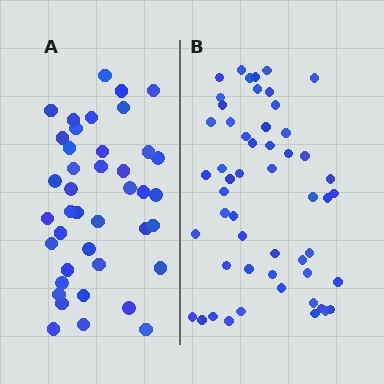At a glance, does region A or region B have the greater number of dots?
Region B (the right region) has more dots.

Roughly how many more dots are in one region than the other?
Region B has roughly 12 or so more dots than region A.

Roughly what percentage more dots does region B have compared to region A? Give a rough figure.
About 30% more.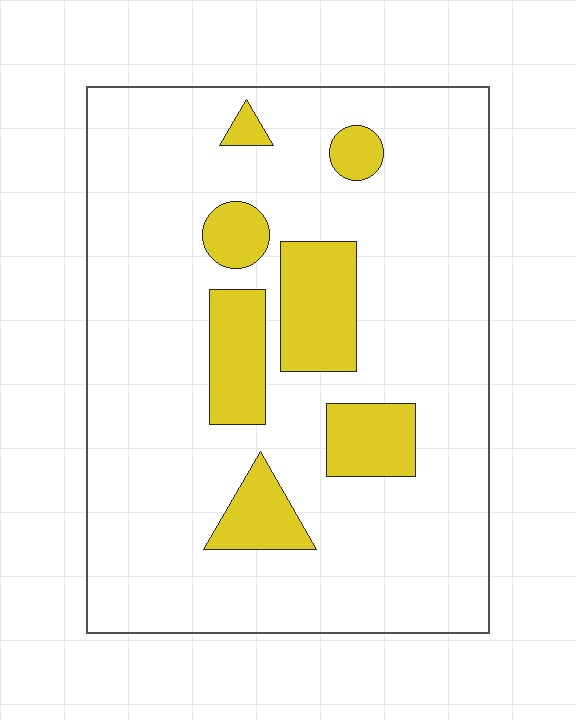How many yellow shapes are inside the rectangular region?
7.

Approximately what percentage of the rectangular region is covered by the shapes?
Approximately 15%.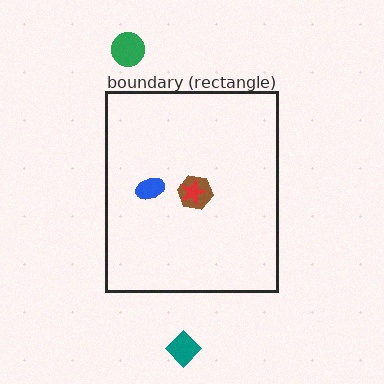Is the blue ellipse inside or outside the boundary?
Inside.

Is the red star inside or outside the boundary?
Inside.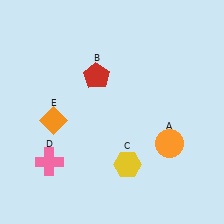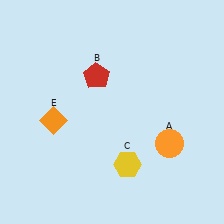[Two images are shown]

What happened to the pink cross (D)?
The pink cross (D) was removed in Image 2. It was in the bottom-left area of Image 1.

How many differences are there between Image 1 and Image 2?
There is 1 difference between the two images.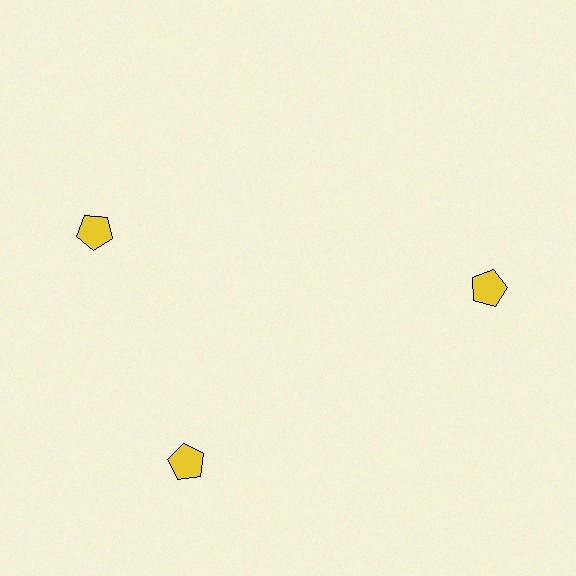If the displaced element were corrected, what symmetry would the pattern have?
It would have 3-fold rotational symmetry — the pattern would map onto itself every 120 degrees.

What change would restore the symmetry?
The symmetry would be restored by rotating it back into even spacing with its neighbors so that all 3 pentagons sit at equal angles and equal distance from the center.